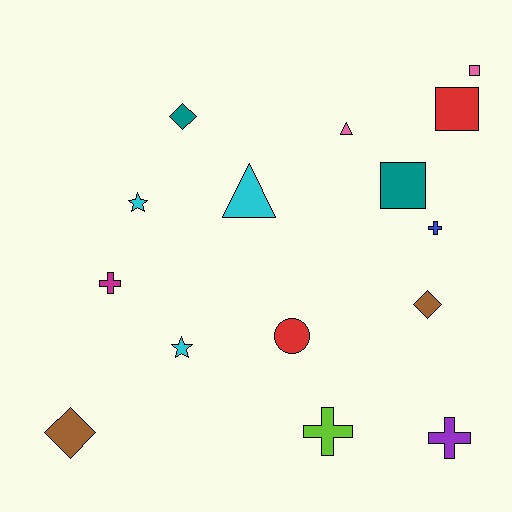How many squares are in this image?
There are 3 squares.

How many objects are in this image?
There are 15 objects.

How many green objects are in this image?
There are no green objects.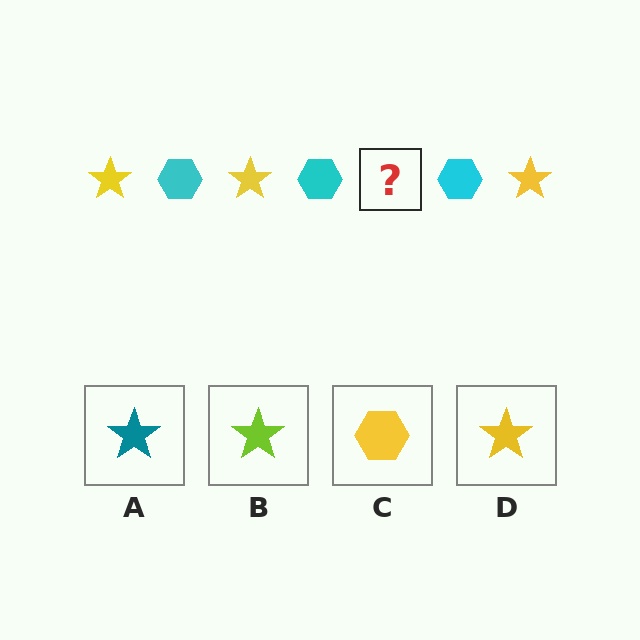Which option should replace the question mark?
Option D.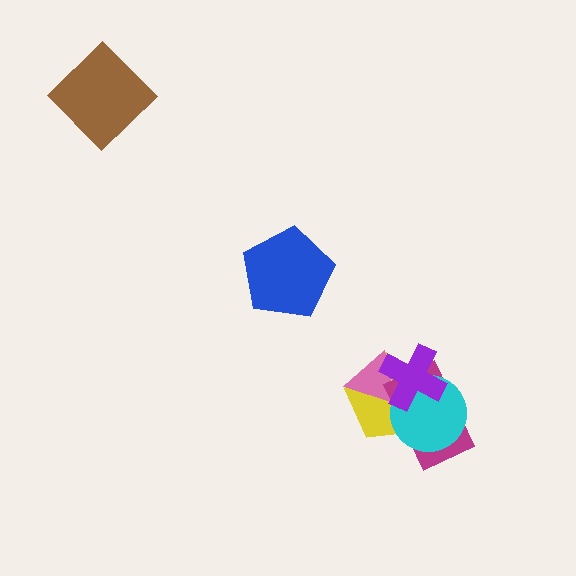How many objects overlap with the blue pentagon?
0 objects overlap with the blue pentagon.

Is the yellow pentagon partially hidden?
Yes, it is partially covered by another shape.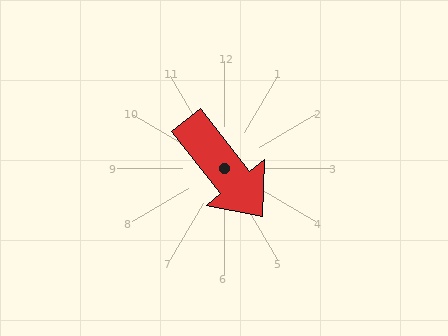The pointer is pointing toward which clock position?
Roughly 5 o'clock.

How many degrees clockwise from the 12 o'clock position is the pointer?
Approximately 142 degrees.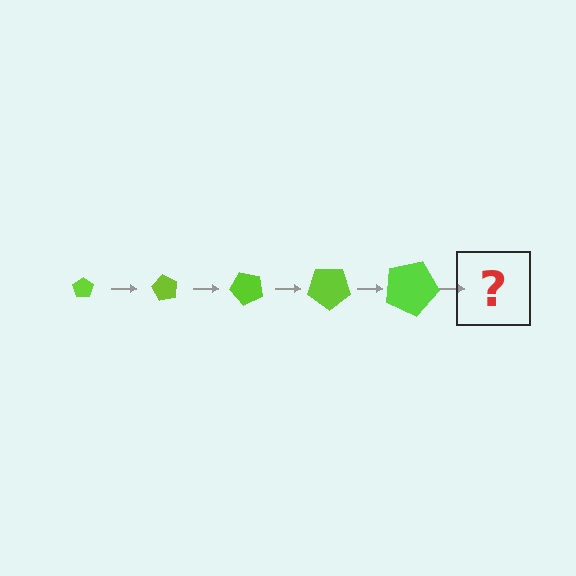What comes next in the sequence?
The next element should be a pentagon, larger than the previous one and rotated 300 degrees from the start.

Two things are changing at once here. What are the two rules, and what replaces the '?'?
The two rules are that the pentagon grows larger each step and it rotates 60 degrees each step. The '?' should be a pentagon, larger than the previous one and rotated 300 degrees from the start.